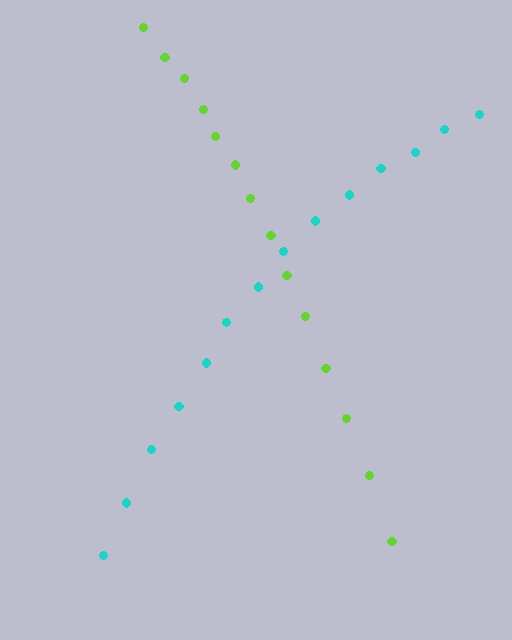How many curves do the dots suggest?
There are 2 distinct paths.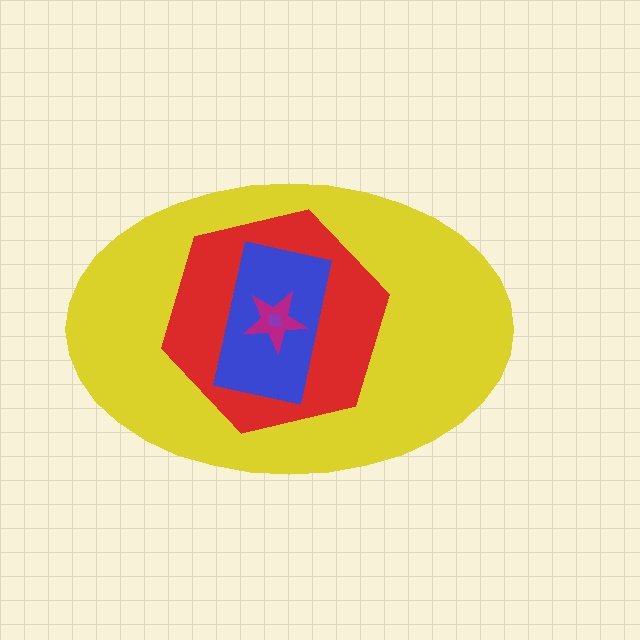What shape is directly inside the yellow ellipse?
The red hexagon.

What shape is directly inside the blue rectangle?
The magenta star.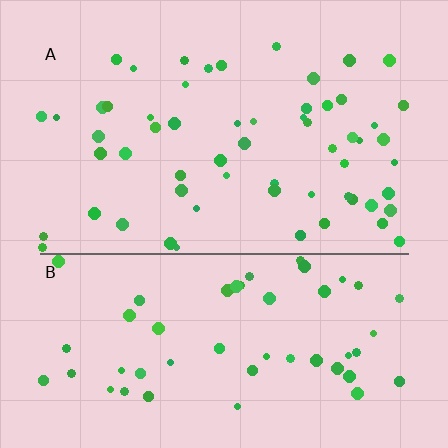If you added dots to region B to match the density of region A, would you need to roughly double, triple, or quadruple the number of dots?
Approximately double.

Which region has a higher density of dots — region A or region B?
A (the top).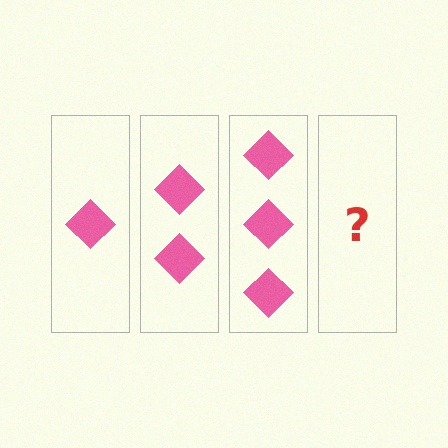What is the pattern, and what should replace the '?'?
The pattern is that each step adds one more diamond. The '?' should be 4 diamonds.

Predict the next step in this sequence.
The next step is 4 diamonds.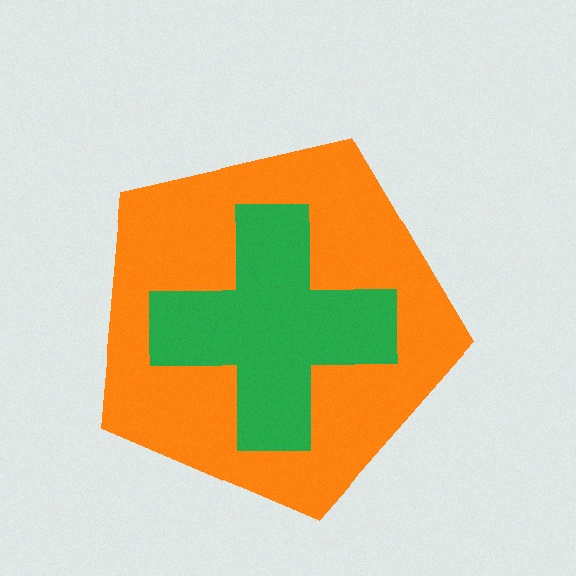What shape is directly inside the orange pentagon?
The green cross.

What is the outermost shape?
The orange pentagon.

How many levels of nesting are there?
2.